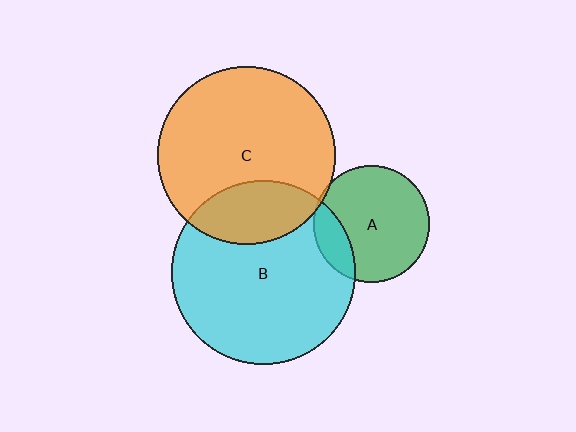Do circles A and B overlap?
Yes.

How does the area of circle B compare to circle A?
Approximately 2.5 times.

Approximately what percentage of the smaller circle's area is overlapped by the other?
Approximately 20%.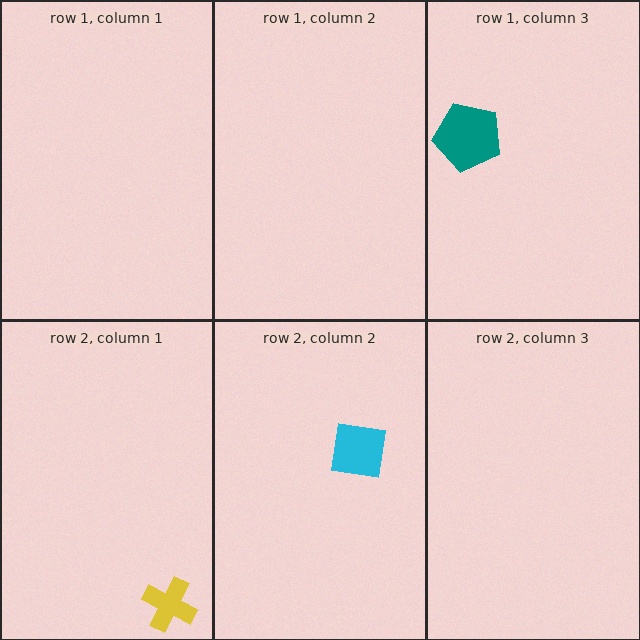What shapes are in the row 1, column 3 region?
The teal pentagon.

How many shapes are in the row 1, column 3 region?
1.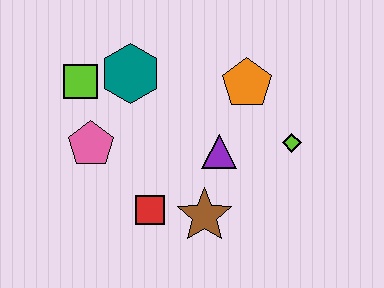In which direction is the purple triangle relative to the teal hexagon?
The purple triangle is to the right of the teal hexagon.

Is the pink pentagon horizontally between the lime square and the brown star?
Yes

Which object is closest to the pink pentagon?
The lime square is closest to the pink pentagon.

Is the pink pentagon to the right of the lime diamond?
No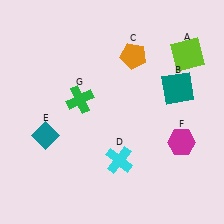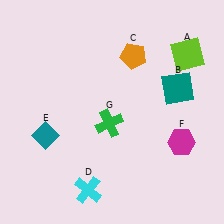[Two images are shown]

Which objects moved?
The objects that moved are: the cyan cross (D), the green cross (G).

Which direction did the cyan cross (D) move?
The cyan cross (D) moved left.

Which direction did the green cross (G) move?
The green cross (G) moved right.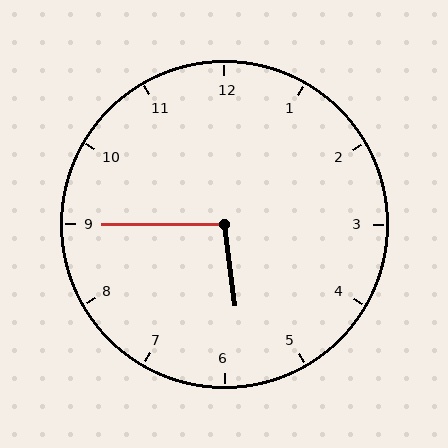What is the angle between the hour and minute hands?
Approximately 98 degrees.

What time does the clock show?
5:45.